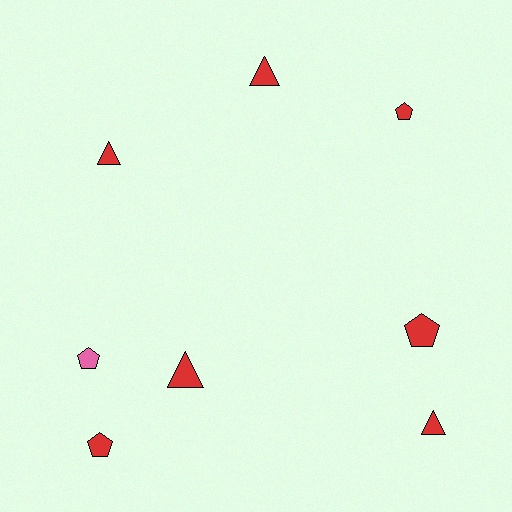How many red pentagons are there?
There are 3 red pentagons.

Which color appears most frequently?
Red, with 7 objects.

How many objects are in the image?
There are 8 objects.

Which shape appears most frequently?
Triangle, with 4 objects.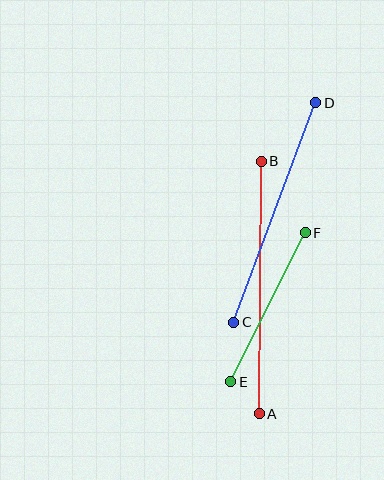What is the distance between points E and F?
The distance is approximately 167 pixels.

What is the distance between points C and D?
The distance is approximately 235 pixels.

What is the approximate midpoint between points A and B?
The midpoint is at approximately (260, 288) pixels.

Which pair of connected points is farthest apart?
Points A and B are farthest apart.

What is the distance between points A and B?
The distance is approximately 253 pixels.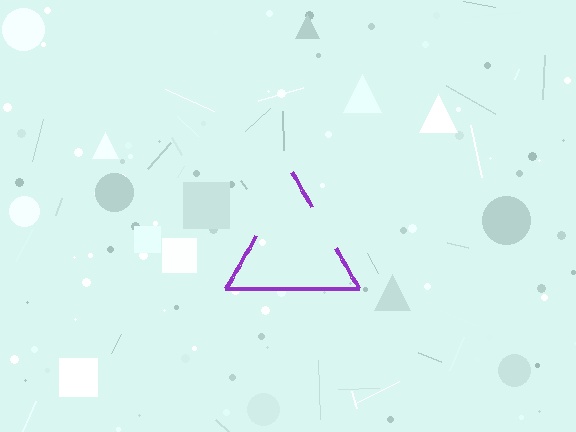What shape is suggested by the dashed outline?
The dashed outline suggests a triangle.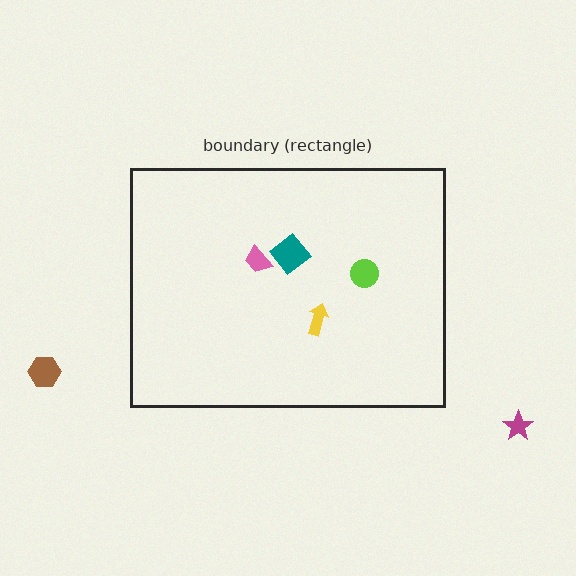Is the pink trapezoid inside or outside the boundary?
Inside.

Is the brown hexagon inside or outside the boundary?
Outside.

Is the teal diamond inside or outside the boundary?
Inside.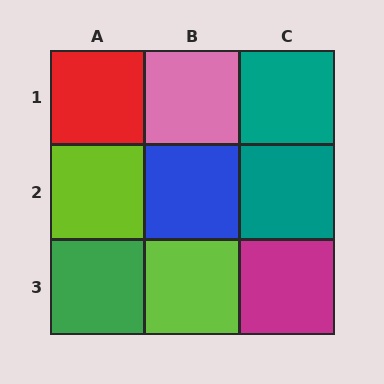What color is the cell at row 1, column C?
Teal.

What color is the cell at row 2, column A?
Lime.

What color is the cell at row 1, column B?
Pink.